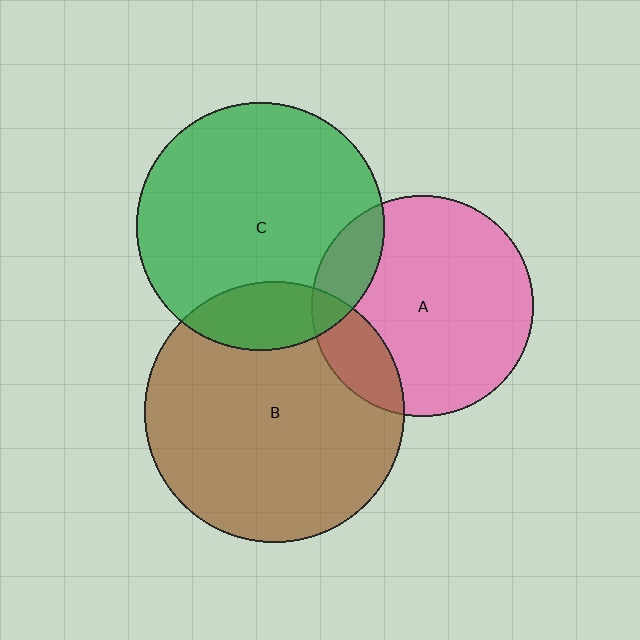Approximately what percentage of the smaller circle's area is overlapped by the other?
Approximately 15%.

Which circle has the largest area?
Circle B (brown).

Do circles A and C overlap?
Yes.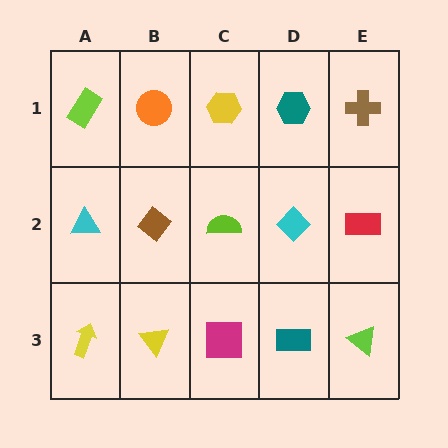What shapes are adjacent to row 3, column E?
A red rectangle (row 2, column E), a teal rectangle (row 3, column D).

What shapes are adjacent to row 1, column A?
A cyan triangle (row 2, column A), an orange circle (row 1, column B).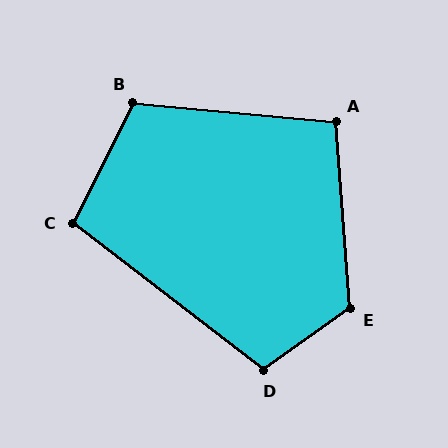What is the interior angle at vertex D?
Approximately 107 degrees (obtuse).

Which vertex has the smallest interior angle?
A, at approximately 99 degrees.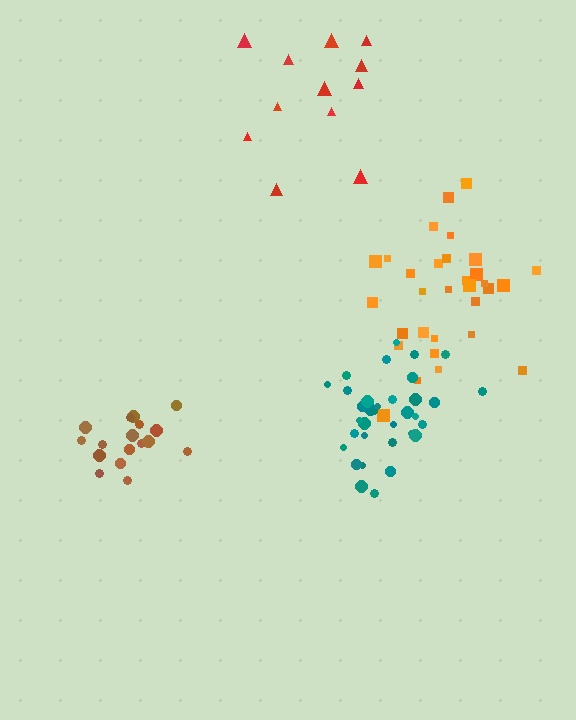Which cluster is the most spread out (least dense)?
Red.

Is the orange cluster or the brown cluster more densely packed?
Brown.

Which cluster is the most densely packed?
Brown.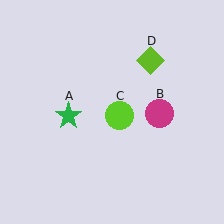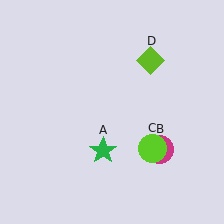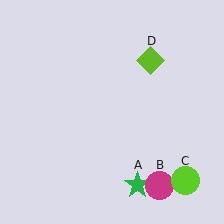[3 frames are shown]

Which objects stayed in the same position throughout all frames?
Lime diamond (object D) remained stationary.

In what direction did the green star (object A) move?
The green star (object A) moved down and to the right.